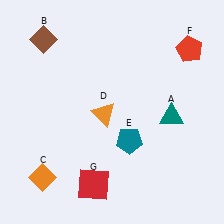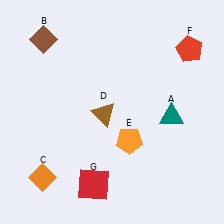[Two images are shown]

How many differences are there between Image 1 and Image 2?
There are 2 differences between the two images.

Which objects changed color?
D changed from orange to brown. E changed from teal to orange.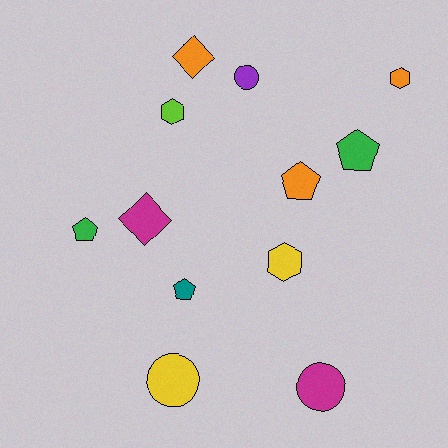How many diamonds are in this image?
There are 2 diamonds.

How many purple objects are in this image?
There is 1 purple object.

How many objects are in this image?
There are 12 objects.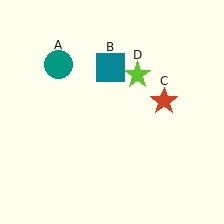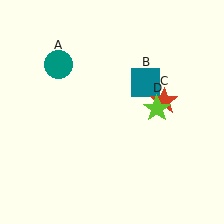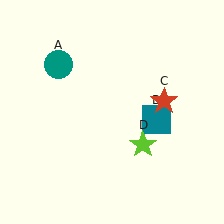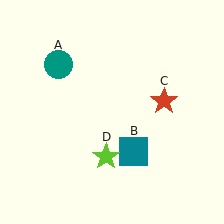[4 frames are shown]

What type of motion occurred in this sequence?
The teal square (object B), lime star (object D) rotated clockwise around the center of the scene.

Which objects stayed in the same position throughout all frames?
Teal circle (object A) and red star (object C) remained stationary.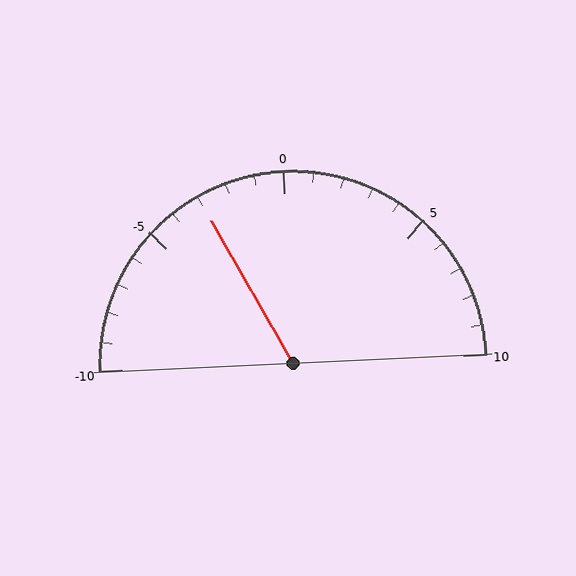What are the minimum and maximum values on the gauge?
The gauge ranges from -10 to 10.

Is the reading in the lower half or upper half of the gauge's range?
The reading is in the lower half of the range (-10 to 10).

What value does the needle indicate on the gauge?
The needle indicates approximately -3.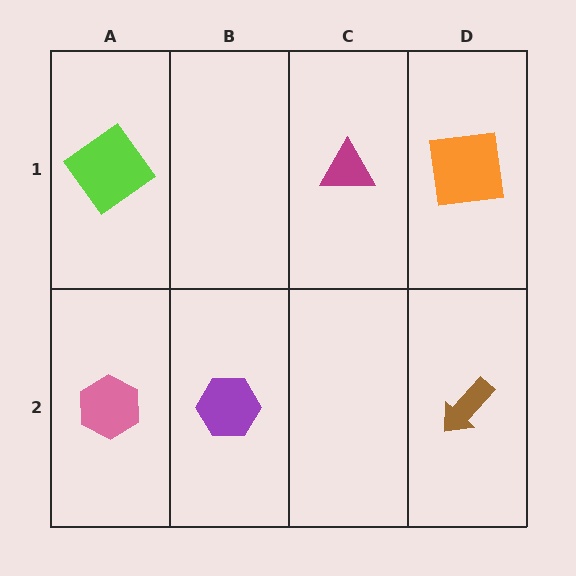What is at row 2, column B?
A purple hexagon.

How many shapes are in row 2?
3 shapes.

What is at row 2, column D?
A brown arrow.